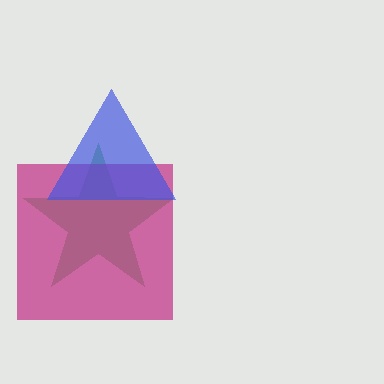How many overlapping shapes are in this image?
There are 3 overlapping shapes in the image.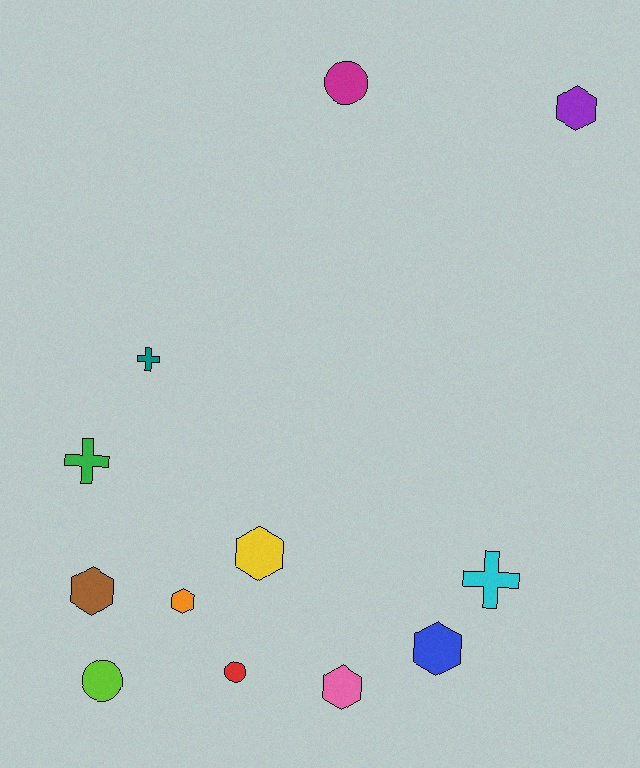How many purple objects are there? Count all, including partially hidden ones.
There is 1 purple object.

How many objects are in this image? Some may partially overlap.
There are 12 objects.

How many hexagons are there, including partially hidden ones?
There are 6 hexagons.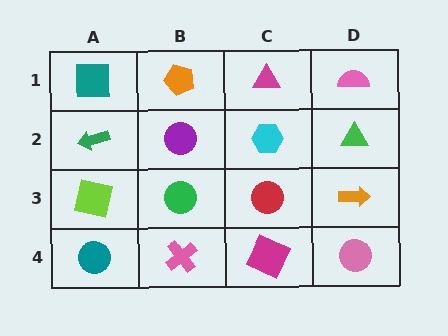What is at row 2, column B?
A purple circle.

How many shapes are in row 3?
4 shapes.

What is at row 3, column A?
A lime square.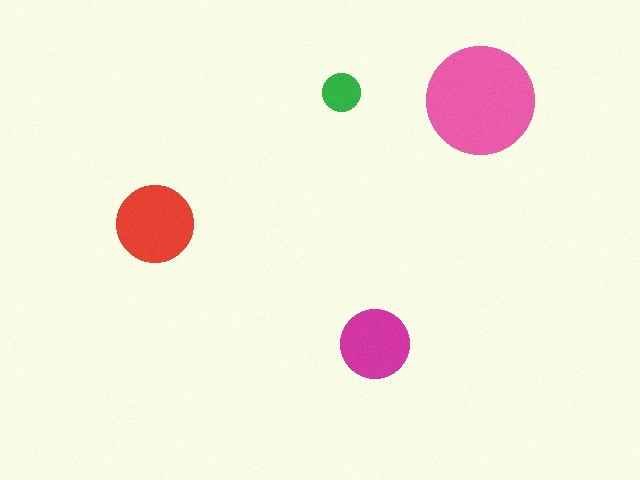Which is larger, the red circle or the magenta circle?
The red one.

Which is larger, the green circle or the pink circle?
The pink one.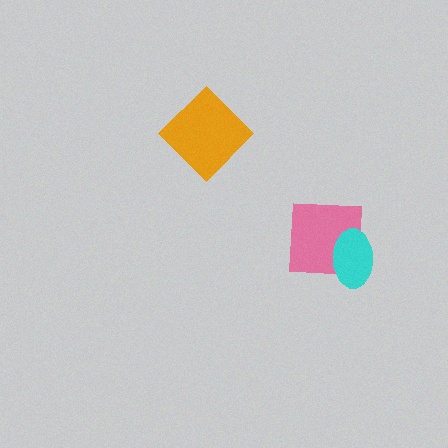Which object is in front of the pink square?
The cyan ellipse is in front of the pink square.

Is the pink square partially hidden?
Yes, it is partially covered by another shape.